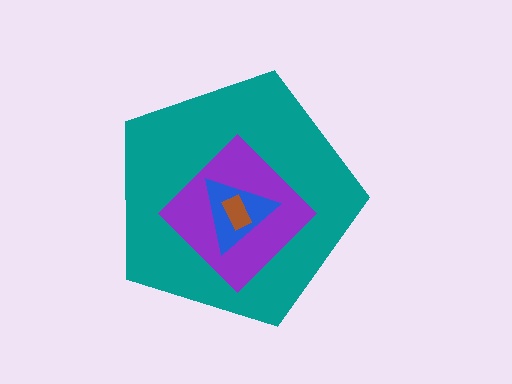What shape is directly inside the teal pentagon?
The purple diamond.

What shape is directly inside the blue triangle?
The brown rectangle.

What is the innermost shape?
The brown rectangle.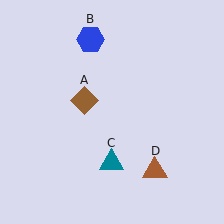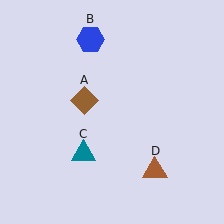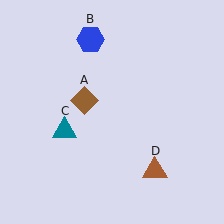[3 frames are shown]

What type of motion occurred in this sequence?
The teal triangle (object C) rotated clockwise around the center of the scene.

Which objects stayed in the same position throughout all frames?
Brown diamond (object A) and blue hexagon (object B) and brown triangle (object D) remained stationary.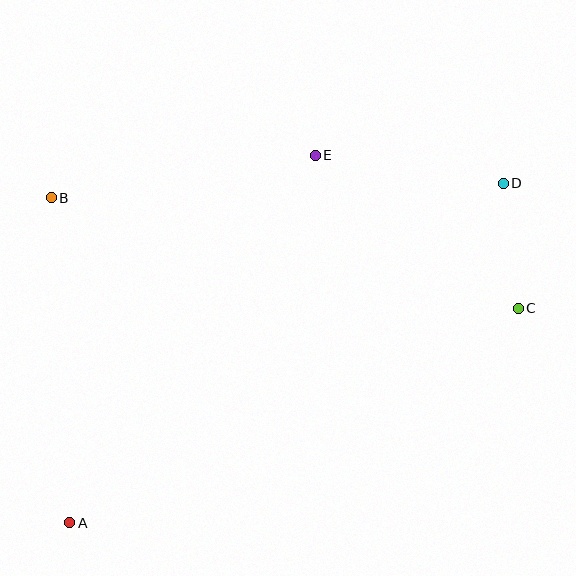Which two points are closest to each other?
Points C and D are closest to each other.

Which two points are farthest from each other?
Points A and D are farthest from each other.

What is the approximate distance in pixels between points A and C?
The distance between A and C is approximately 497 pixels.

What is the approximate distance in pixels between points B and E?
The distance between B and E is approximately 268 pixels.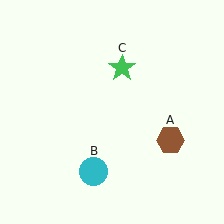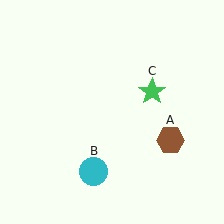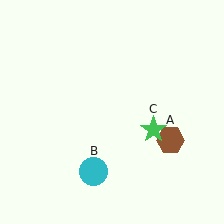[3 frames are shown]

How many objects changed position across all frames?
1 object changed position: green star (object C).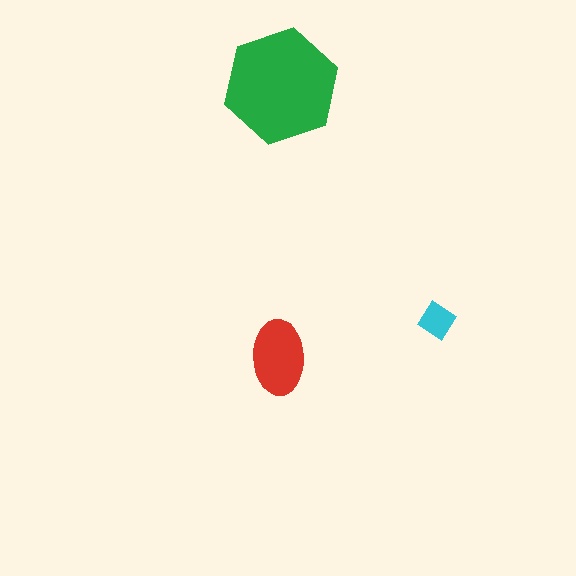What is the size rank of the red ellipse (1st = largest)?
2nd.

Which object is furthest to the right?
The cyan diamond is rightmost.